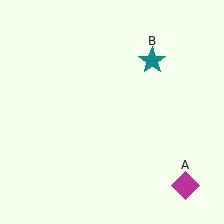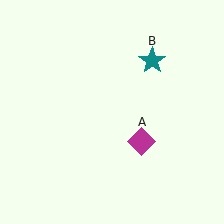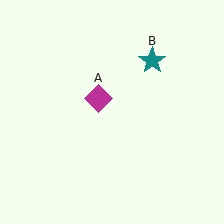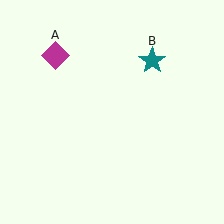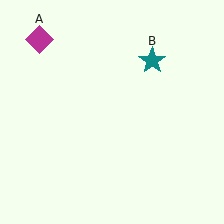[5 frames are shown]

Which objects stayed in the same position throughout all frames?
Teal star (object B) remained stationary.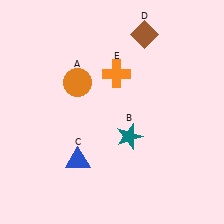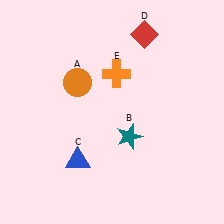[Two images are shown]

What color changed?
The diamond (D) changed from brown in Image 1 to red in Image 2.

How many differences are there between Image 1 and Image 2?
There is 1 difference between the two images.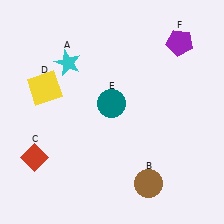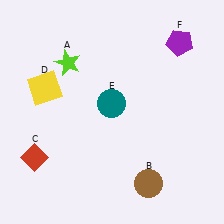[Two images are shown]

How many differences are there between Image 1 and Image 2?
There is 1 difference between the two images.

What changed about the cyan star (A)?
In Image 1, A is cyan. In Image 2, it changed to lime.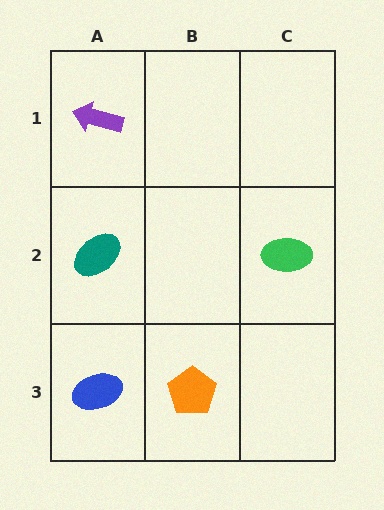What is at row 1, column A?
A purple arrow.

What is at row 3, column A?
A blue ellipse.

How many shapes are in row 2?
2 shapes.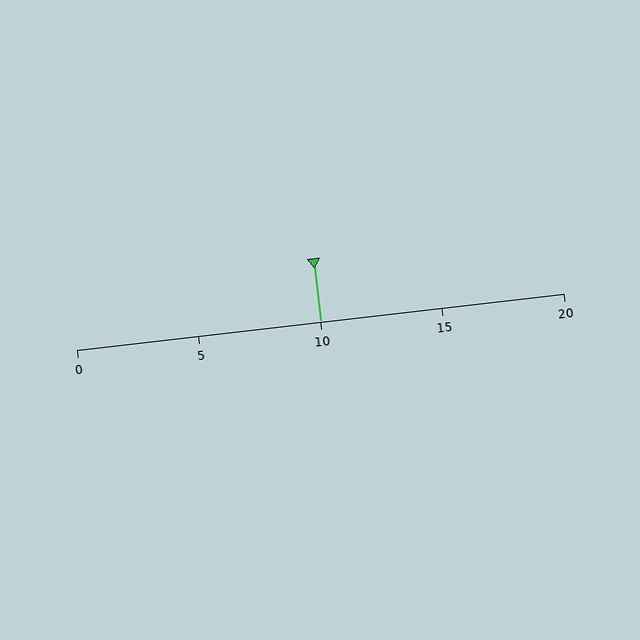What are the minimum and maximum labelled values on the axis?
The axis runs from 0 to 20.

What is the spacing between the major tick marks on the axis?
The major ticks are spaced 5 apart.